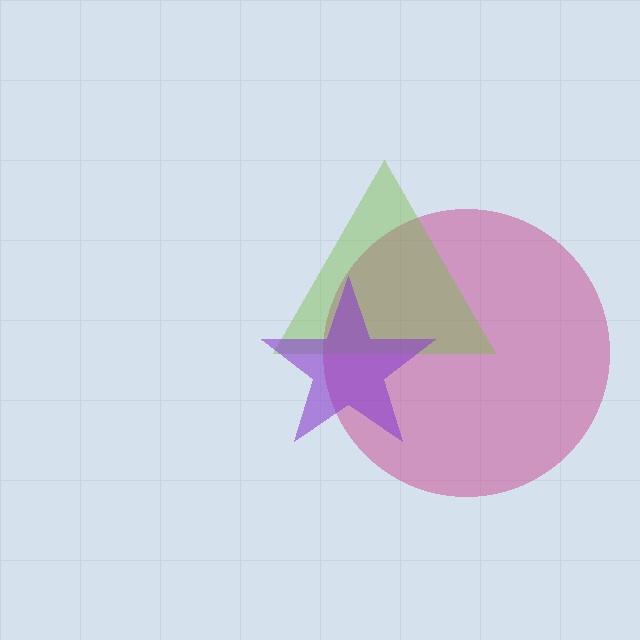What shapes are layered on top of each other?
The layered shapes are: a magenta circle, a lime triangle, a purple star.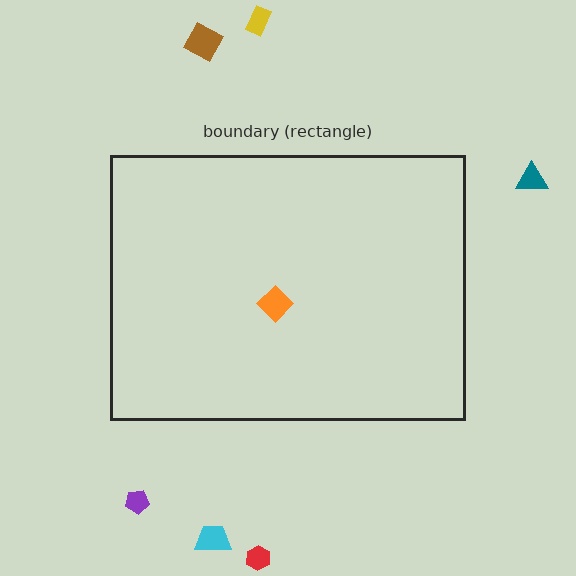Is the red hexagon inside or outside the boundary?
Outside.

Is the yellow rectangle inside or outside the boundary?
Outside.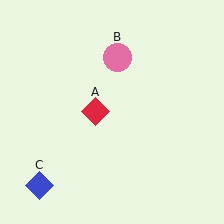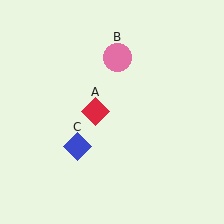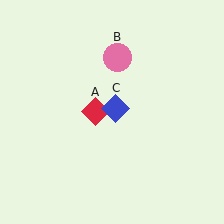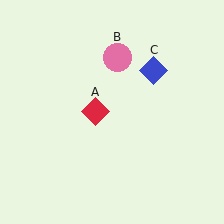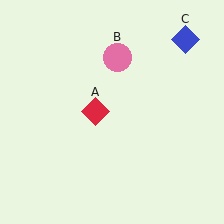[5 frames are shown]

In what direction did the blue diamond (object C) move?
The blue diamond (object C) moved up and to the right.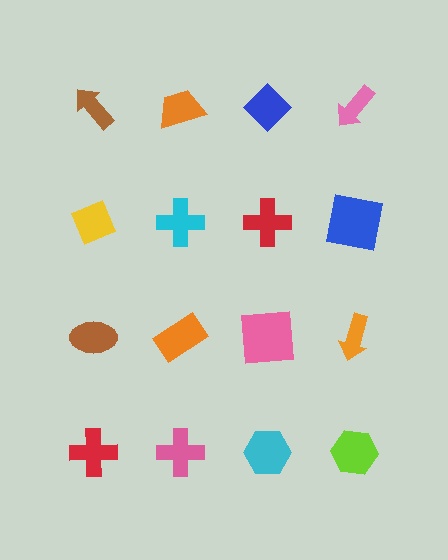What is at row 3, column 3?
A pink square.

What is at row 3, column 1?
A brown ellipse.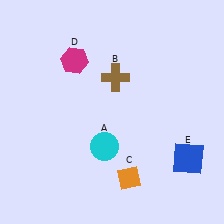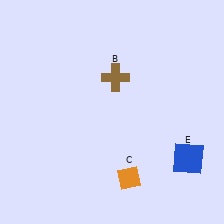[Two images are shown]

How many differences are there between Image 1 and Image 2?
There are 2 differences between the two images.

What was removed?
The magenta hexagon (D), the cyan circle (A) were removed in Image 2.